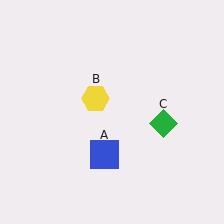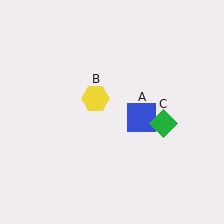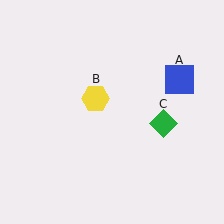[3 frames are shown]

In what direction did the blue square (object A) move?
The blue square (object A) moved up and to the right.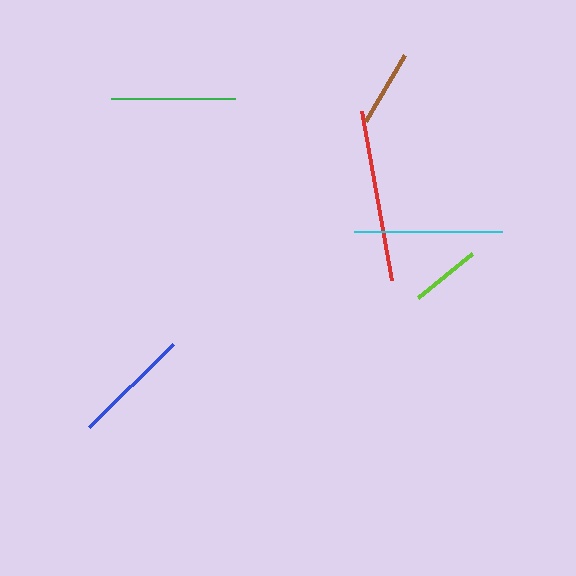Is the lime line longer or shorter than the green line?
The green line is longer than the lime line.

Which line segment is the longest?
The red line is the longest at approximately 171 pixels.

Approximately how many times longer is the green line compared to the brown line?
The green line is approximately 1.6 times the length of the brown line.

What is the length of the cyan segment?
The cyan segment is approximately 148 pixels long.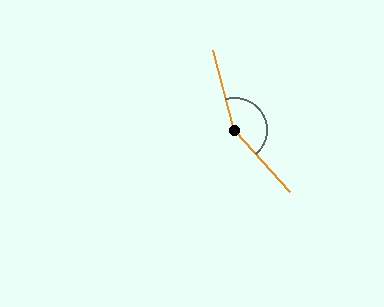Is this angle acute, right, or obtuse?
It is obtuse.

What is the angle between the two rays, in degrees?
Approximately 153 degrees.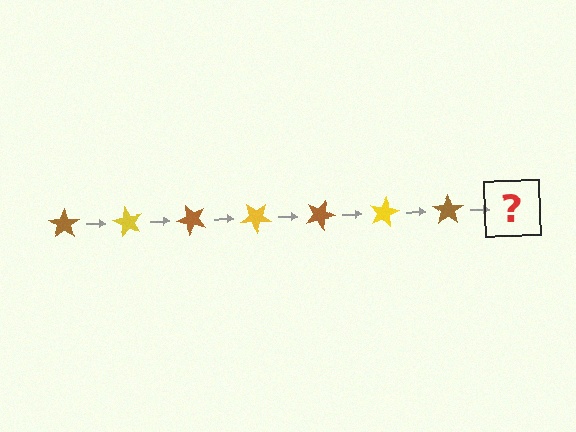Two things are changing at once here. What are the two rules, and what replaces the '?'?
The two rules are that it rotates 60 degrees each step and the color cycles through brown and yellow. The '?' should be a yellow star, rotated 420 degrees from the start.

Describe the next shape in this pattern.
It should be a yellow star, rotated 420 degrees from the start.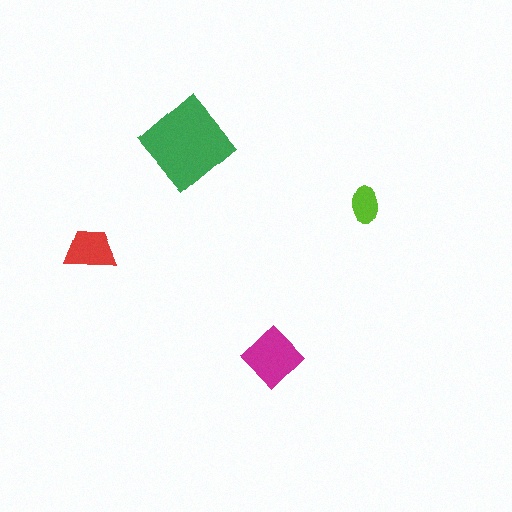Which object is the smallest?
The lime ellipse.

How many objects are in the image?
There are 4 objects in the image.